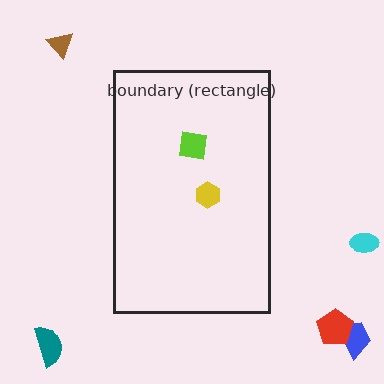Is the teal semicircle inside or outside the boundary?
Outside.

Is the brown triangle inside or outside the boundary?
Outside.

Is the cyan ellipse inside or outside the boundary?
Outside.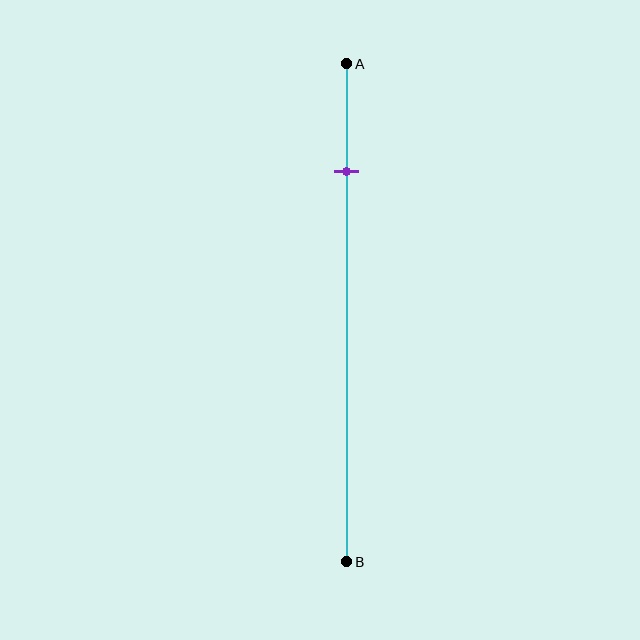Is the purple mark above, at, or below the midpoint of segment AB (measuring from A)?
The purple mark is above the midpoint of segment AB.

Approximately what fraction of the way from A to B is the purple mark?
The purple mark is approximately 20% of the way from A to B.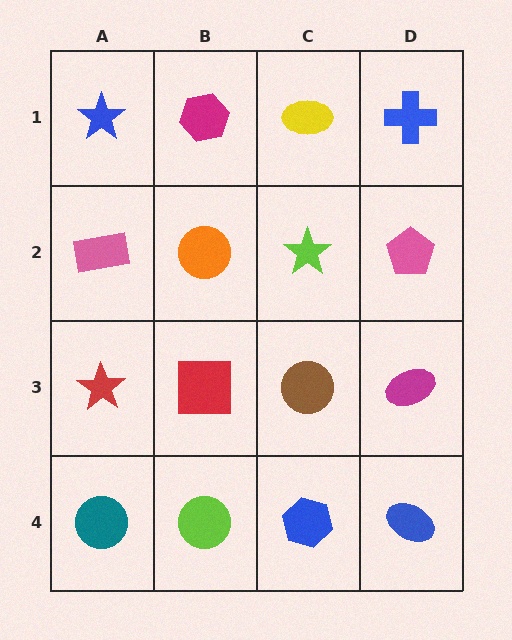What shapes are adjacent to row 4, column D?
A magenta ellipse (row 3, column D), a blue hexagon (row 4, column C).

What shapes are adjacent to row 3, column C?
A lime star (row 2, column C), a blue hexagon (row 4, column C), a red square (row 3, column B), a magenta ellipse (row 3, column D).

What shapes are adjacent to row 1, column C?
A lime star (row 2, column C), a magenta hexagon (row 1, column B), a blue cross (row 1, column D).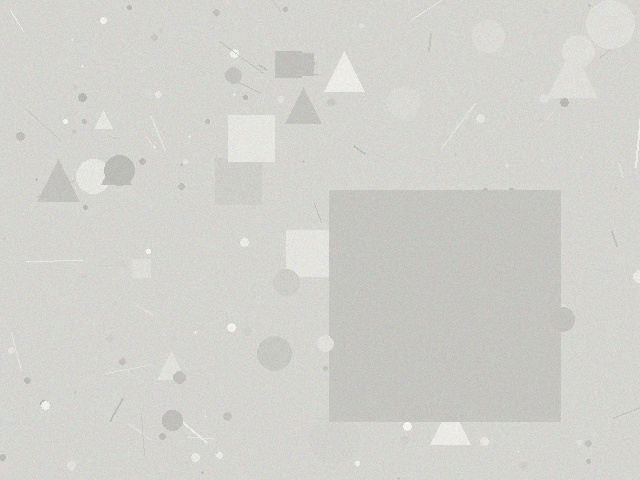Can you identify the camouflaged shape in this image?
The camouflaged shape is a square.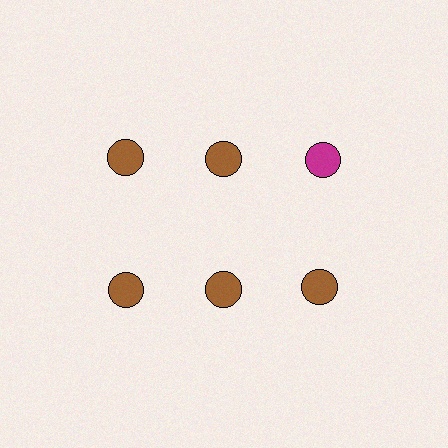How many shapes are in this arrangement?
There are 6 shapes arranged in a grid pattern.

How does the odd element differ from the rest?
It has a different color: magenta instead of brown.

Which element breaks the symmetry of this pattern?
The magenta circle in the top row, center column breaks the symmetry. All other shapes are brown circles.